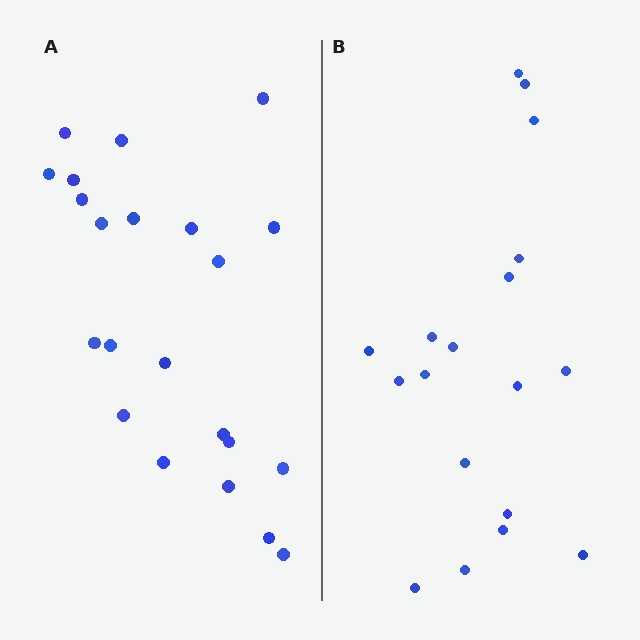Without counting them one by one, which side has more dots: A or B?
Region A (the left region) has more dots.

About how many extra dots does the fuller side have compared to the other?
Region A has about 4 more dots than region B.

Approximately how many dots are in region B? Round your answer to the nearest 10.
About 20 dots. (The exact count is 18, which rounds to 20.)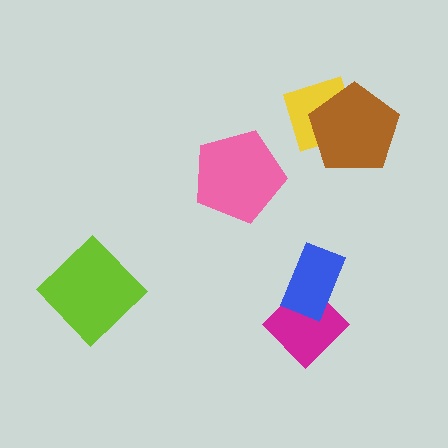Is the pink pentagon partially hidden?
No, no other shape covers it.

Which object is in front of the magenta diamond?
The blue rectangle is in front of the magenta diamond.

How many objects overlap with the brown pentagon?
1 object overlaps with the brown pentagon.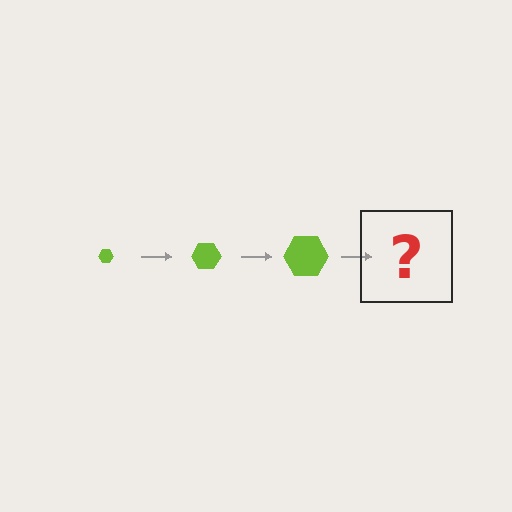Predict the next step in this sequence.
The next step is a lime hexagon, larger than the previous one.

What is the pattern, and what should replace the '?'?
The pattern is that the hexagon gets progressively larger each step. The '?' should be a lime hexagon, larger than the previous one.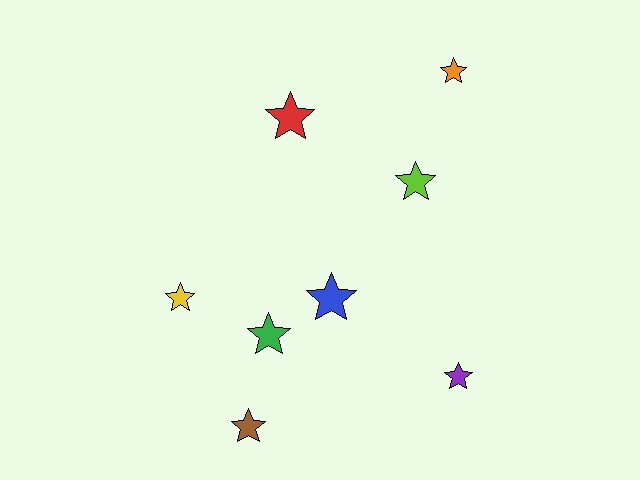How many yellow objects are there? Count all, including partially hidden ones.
There is 1 yellow object.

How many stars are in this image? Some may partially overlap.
There are 8 stars.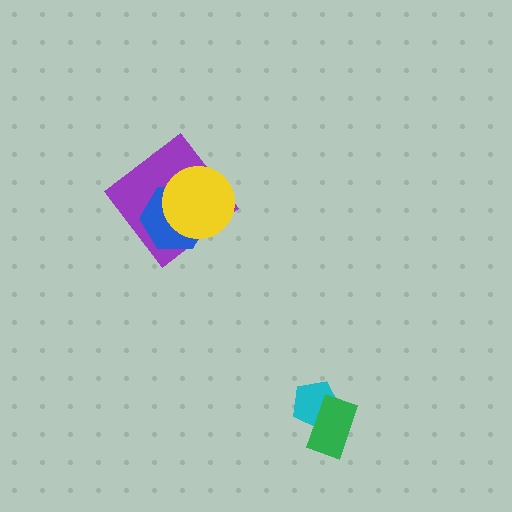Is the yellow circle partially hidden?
No, no other shape covers it.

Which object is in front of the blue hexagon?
The yellow circle is in front of the blue hexagon.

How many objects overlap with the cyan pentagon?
1 object overlaps with the cyan pentagon.